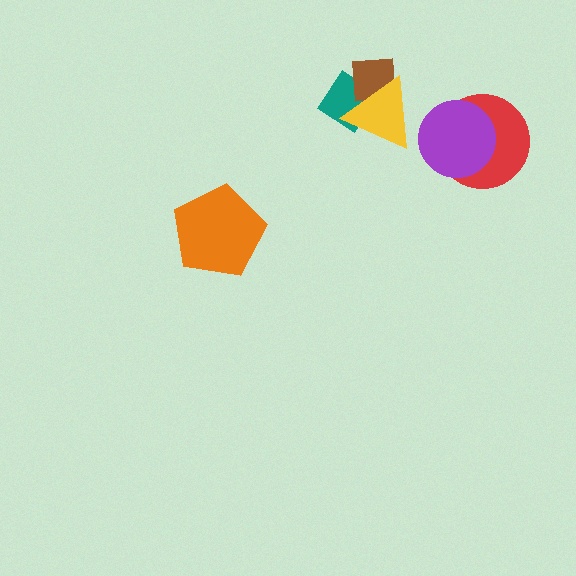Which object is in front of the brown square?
The yellow triangle is in front of the brown square.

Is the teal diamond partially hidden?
Yes, it is partially covered by another shape.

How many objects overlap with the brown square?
2 objects overlap with the brown square.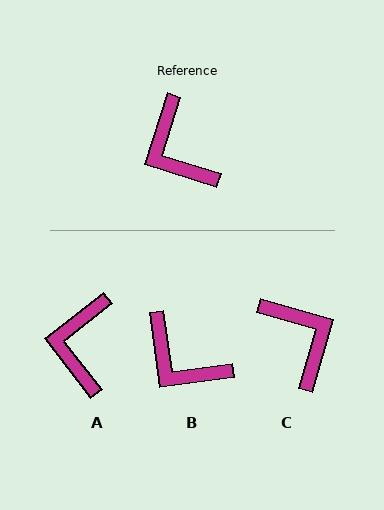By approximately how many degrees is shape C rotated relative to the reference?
Approximately 179 degrees clockwise.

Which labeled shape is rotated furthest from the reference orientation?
C, about 179 degrees away.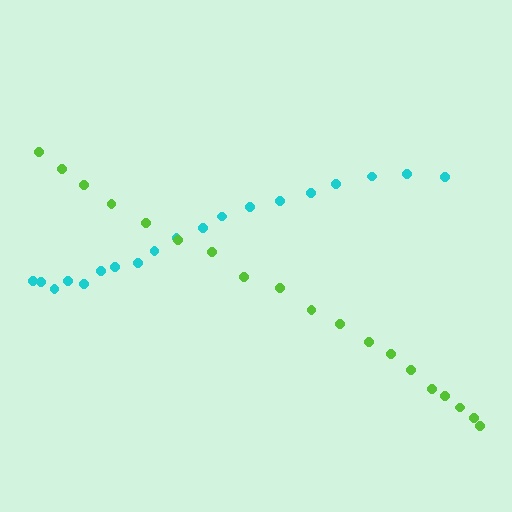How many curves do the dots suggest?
There are 2 distinct paths.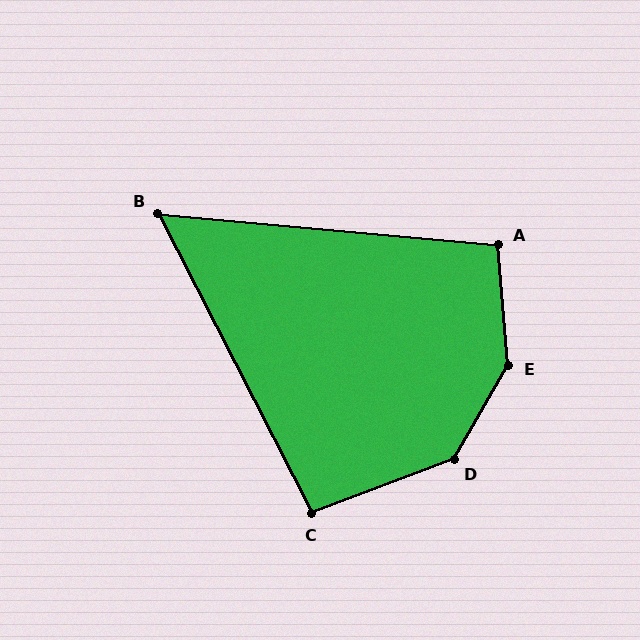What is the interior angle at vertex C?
Approximately 96 degrees (obtuse).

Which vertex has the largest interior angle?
E, at approximately 146 degrees.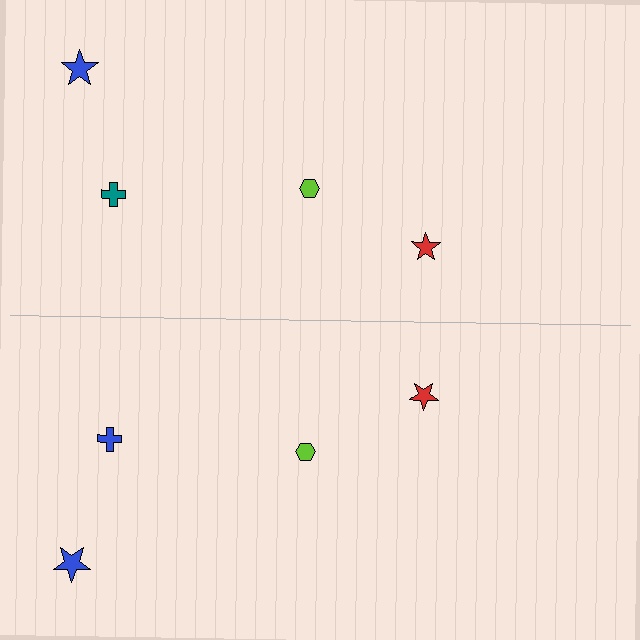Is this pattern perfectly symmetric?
No, the pattern is not perfectly symmetric. The blue cross on the bottom side breaks the symmetry — its mirror counterpart is teal.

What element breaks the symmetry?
The blue cross on the bottom side breaks the symmetry — its mirror counterpart is teal.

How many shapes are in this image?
There are 8 shapes in this image.